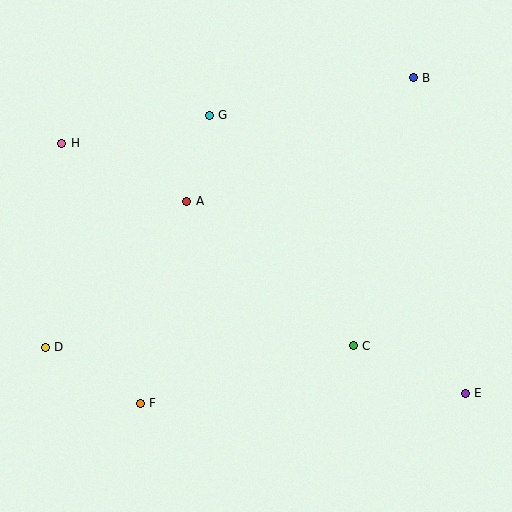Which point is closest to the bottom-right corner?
Point E is closest to the bottom-right corner.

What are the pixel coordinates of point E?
Point E is at (465, 393).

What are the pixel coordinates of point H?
Point H is at (62, 143).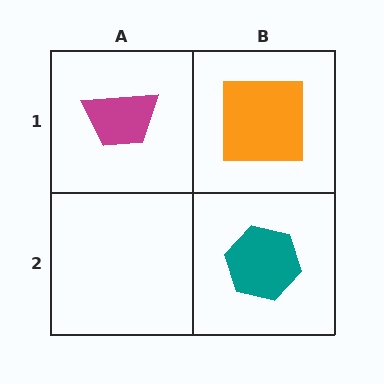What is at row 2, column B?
A teal hexagon.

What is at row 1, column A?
A magenta trapezoid.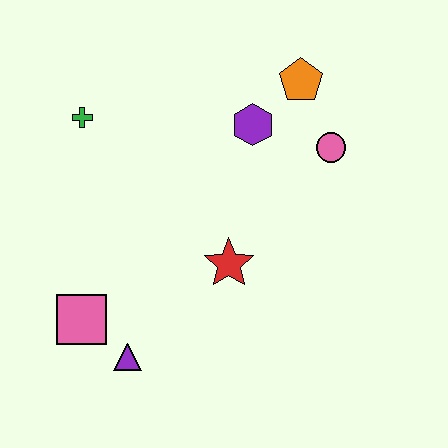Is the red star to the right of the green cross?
Yes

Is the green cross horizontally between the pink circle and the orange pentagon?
No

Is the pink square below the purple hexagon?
Yes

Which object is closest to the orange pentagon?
The purple hexagon is closest to the orange pentagon.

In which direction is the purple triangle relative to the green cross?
The purple triangle is below the green cross.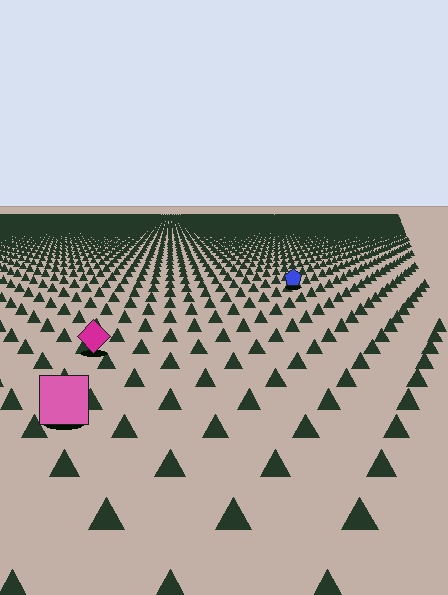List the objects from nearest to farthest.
From nearest to farthest: the pink square, the magenta diamond, the blue pentagon.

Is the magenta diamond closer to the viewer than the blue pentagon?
Yes. The magenta diamond is closer — you can tell from the texture gradient: the ground texture is coarser near it.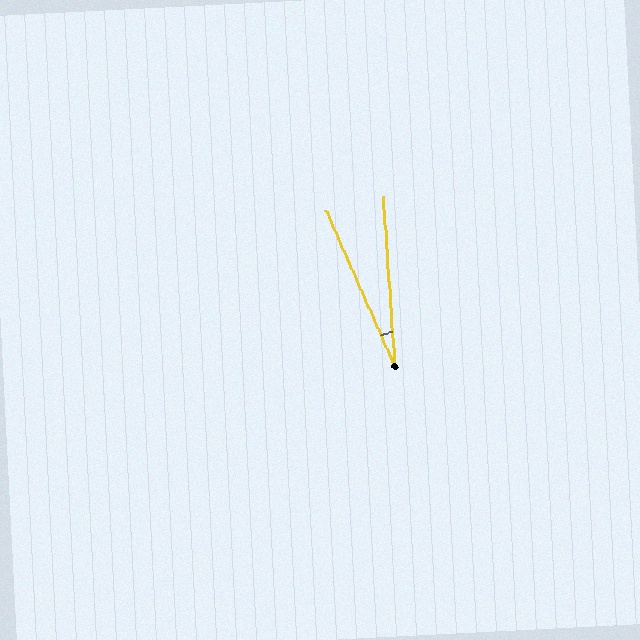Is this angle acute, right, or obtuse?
It is acute.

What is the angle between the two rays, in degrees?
Approximately 20 degrees.